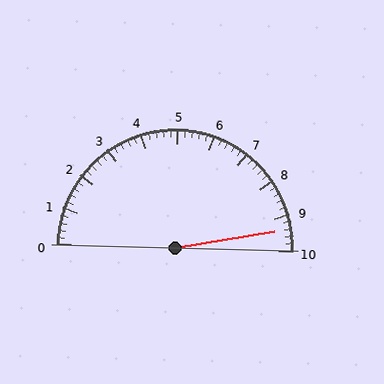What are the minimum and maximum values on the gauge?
The gauge ranges from 0 to 10.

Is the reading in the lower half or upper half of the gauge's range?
The reading is in the upper half of the range (0 to 10).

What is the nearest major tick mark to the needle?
The nearest major tick mark is 9.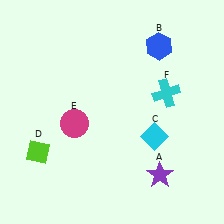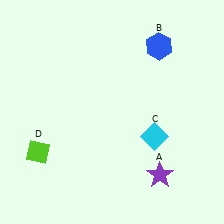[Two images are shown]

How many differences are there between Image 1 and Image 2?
There are 2 differences between the two images.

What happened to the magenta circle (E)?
The magenta circle (E) was removed in Image 2. It was in the bottom-left area of Image 1.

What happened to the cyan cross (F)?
The cyan cross (F) was removed in Image 2. It was in the top-right area of Image 1.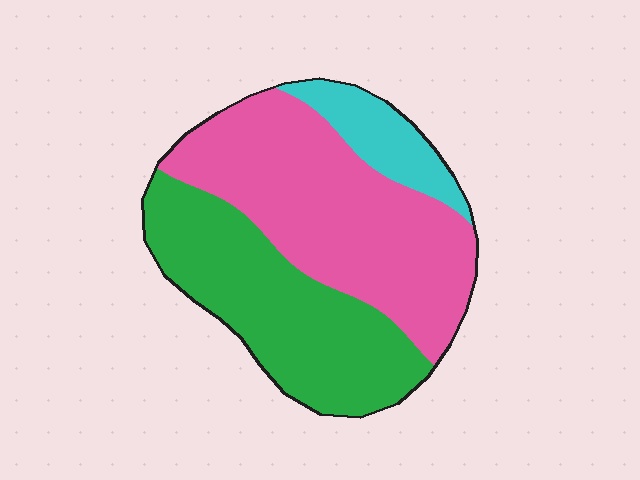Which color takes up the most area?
Pink, at roughly 50%.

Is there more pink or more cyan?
Pink.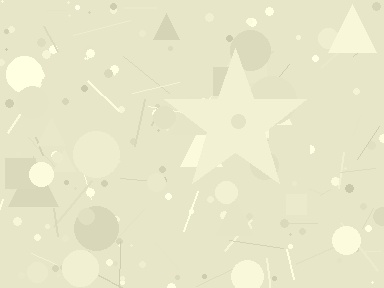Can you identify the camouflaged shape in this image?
The camouflaged shape is a star.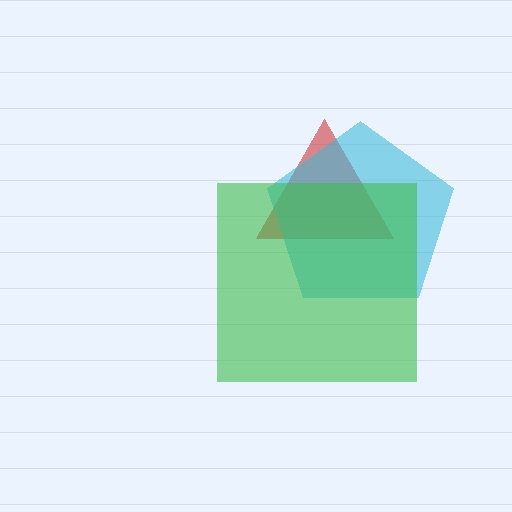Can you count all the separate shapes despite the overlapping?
Yes, there are 3 separate shapes.